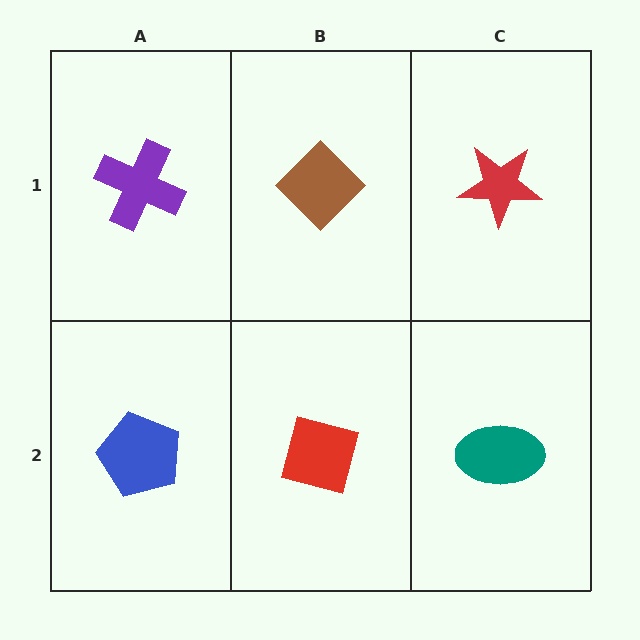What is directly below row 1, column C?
A teal ellipse.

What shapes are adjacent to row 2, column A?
A purple cross (row 1, column A), a red square (row 2, column B).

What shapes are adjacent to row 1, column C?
A teal ellipse (row 2, column C), a brown diamond (row 1, column B).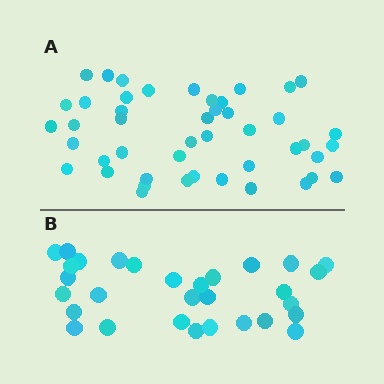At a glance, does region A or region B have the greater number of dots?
Region A (the top region) has more dots.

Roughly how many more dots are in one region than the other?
Region A has approximately 15 more dots than region B.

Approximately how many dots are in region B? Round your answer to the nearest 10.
About 30 dots.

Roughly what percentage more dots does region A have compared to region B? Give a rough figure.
About 55% more.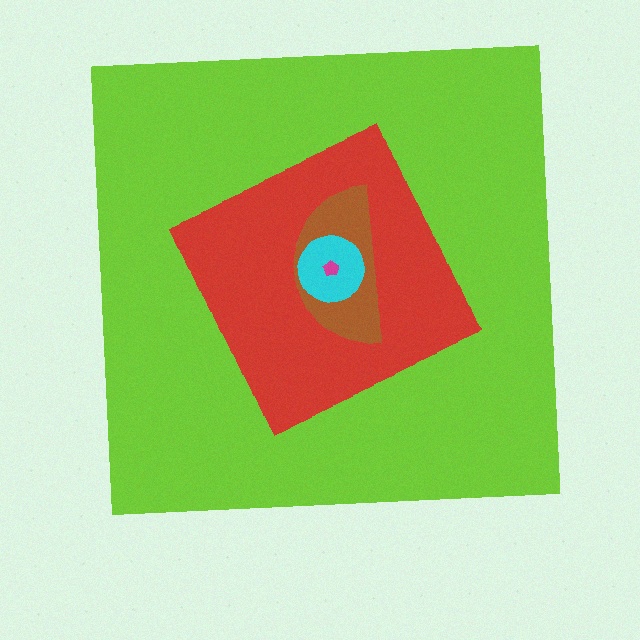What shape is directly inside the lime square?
The red diamond.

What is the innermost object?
The magenta pentagon.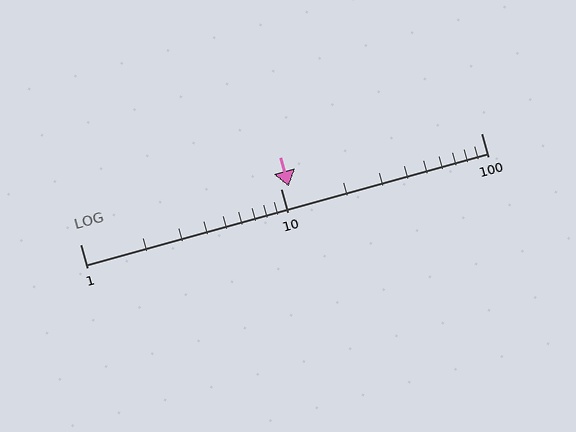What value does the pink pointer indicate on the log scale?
The pointer indicates approximately 11.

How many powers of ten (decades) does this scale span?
The scale spans 2 decades, from 1 to 100.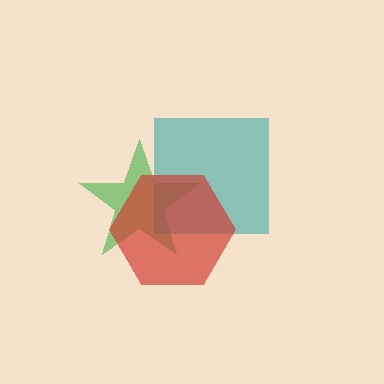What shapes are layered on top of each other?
The layered shapes are: a green star, a teal square, a red hexagon.